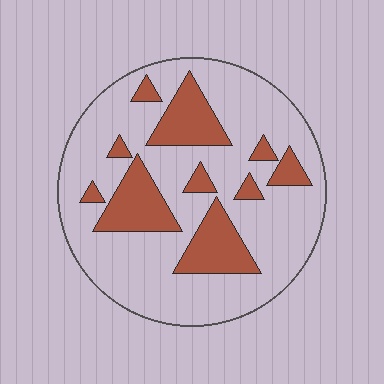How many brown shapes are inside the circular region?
10.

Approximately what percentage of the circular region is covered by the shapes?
Approximately 25%.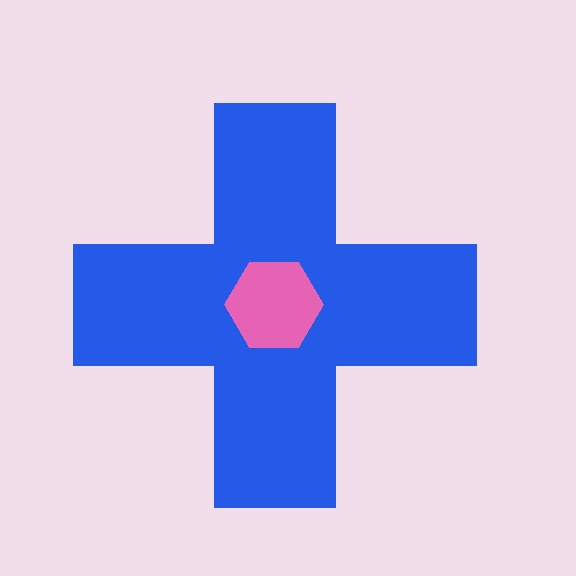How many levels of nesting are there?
2.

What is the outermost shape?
The blue cross.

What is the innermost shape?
The pink hexagon.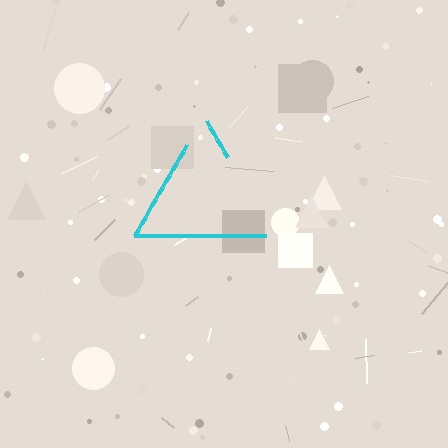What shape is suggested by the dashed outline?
The dashed outline suggests a triangle.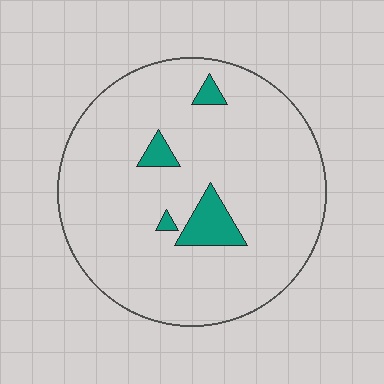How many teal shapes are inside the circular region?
4.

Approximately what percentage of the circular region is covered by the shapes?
Approximately 5%.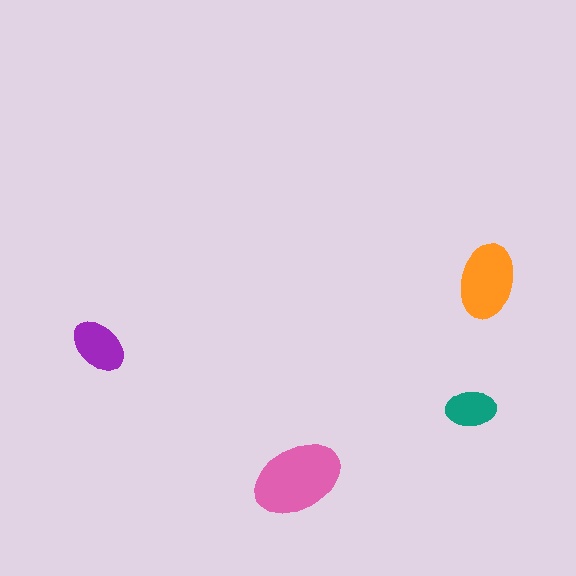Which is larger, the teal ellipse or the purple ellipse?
The purple one.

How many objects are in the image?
There are 4 objects in the image.